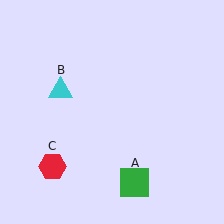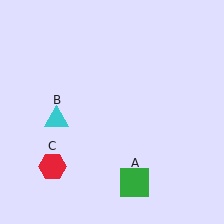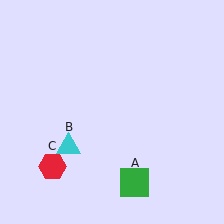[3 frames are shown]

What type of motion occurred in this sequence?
The cyan triangle (object B) rotated counterclockwise around the center of the scene.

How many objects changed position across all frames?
1 object changed position: cyan triangle (object B).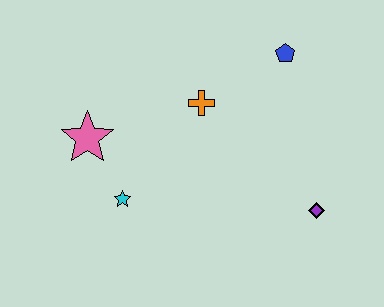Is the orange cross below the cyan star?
No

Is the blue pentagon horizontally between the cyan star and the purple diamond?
Yes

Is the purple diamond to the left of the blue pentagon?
No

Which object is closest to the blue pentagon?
The orange cross is closest to the blue pentagon.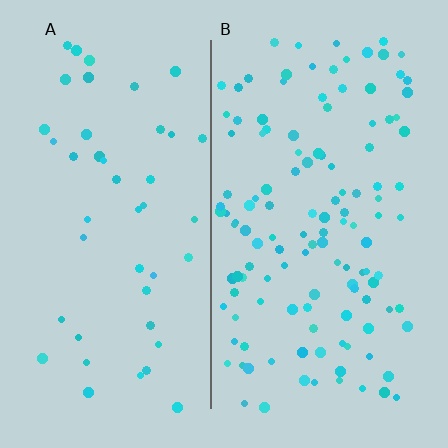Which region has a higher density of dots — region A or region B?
B (the right).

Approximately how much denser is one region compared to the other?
Approximately 2.9× — region B over region A.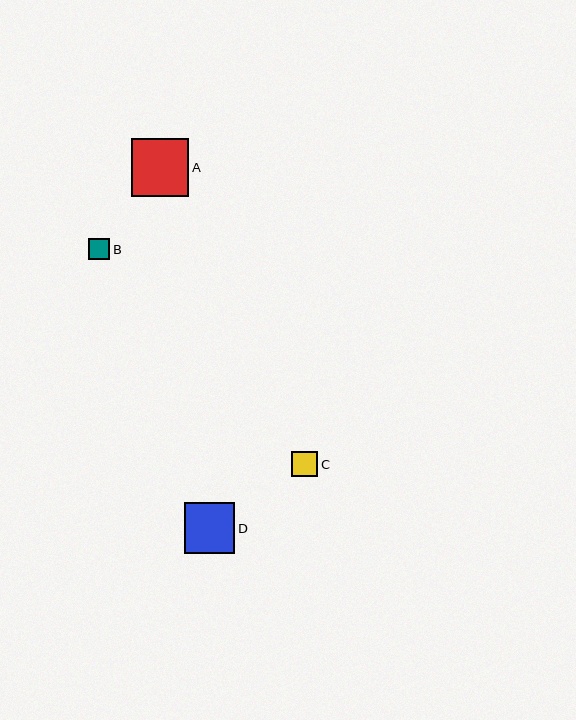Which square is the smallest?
Square B is the smallest with a size of approximately 21 pixels.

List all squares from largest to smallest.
From largest to smallest: A, D, C, B.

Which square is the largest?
Square A is the largest with a size of approximately 58 pixels.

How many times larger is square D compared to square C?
Square D is approximately 2.0 times the size of square C.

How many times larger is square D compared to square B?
Square D is approximately 2.4 times the size of square B.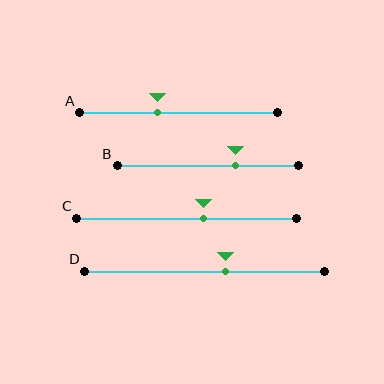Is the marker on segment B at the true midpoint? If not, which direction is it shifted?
No, the marker on segment B is shifted to the right by about 15% of the segment length.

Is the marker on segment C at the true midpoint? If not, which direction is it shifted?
No, the marker on segment C is shifted to the right by about 8% of the segment length.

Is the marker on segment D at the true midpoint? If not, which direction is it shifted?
No, the marker on segment D is shifted to the right by about 9% of the segment length.